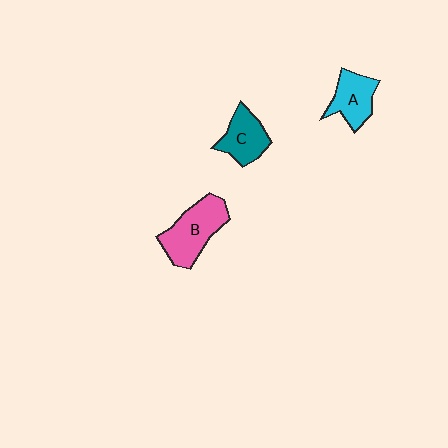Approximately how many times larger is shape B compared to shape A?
Approximately 1.4 times.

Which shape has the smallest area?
Shape A (cyan).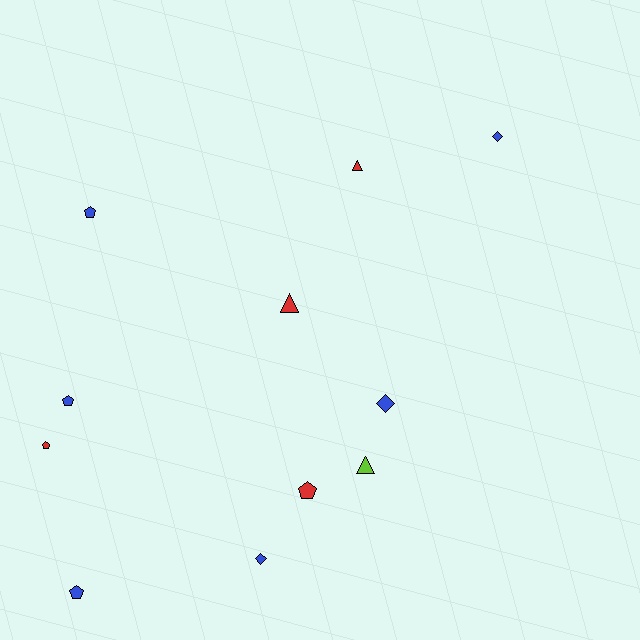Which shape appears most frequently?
Pentagon, with 5 objects.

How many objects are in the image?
There are 11 objects.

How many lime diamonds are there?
There are no lime diamonds.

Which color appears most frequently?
Blue, with 6 objects.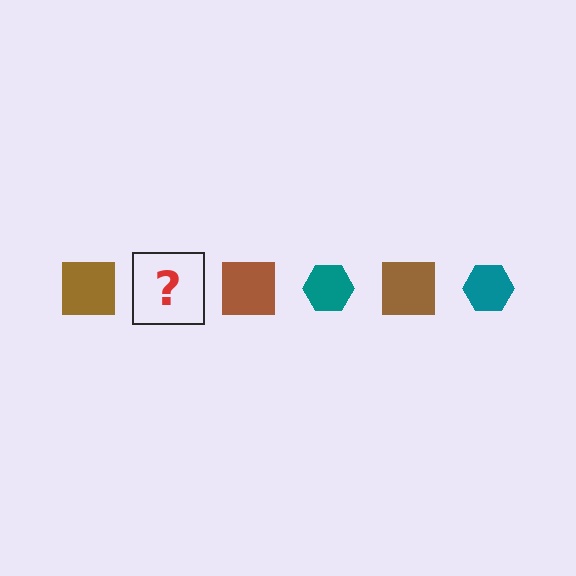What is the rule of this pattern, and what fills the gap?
The rule is that the pattern alternates between brown square and teal hexagon. The gap should be filled with a teal hexagon.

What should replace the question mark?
The question mark should be replaced with a teal hexagon.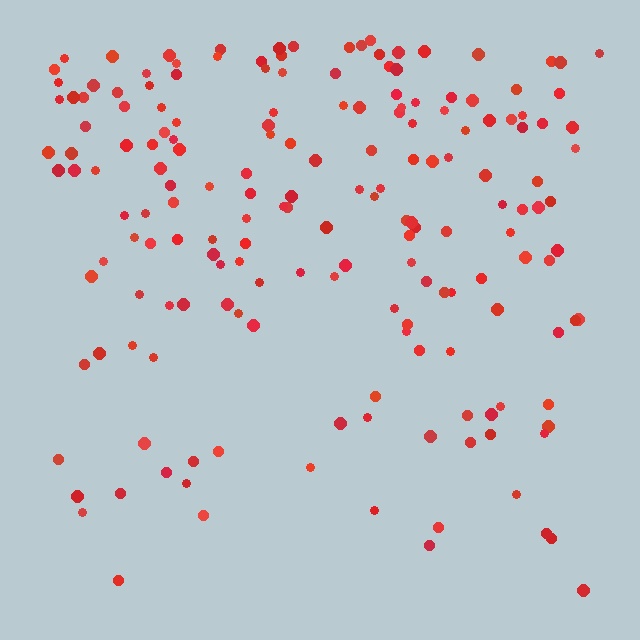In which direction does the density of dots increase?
From bottom to top, with the top side densest.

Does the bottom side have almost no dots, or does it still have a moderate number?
Still a moderate number, just noticeably fewer than the top.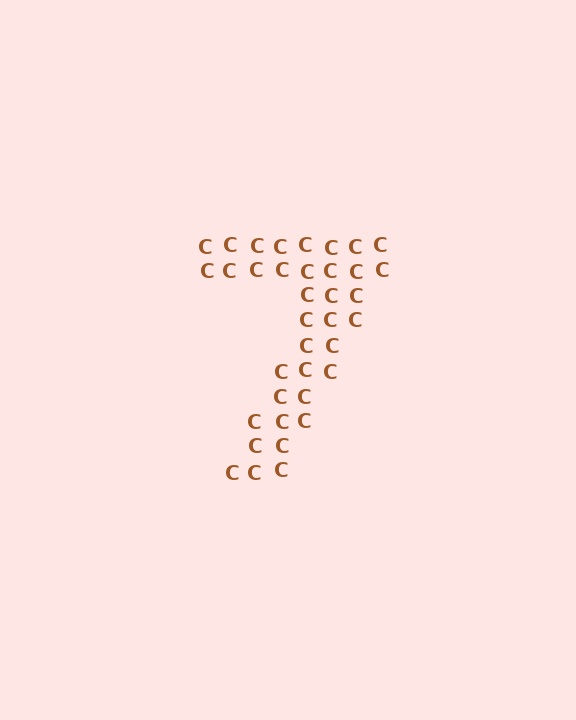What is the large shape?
The large shape is the digit 7.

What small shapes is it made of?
It is made of small letter C's.